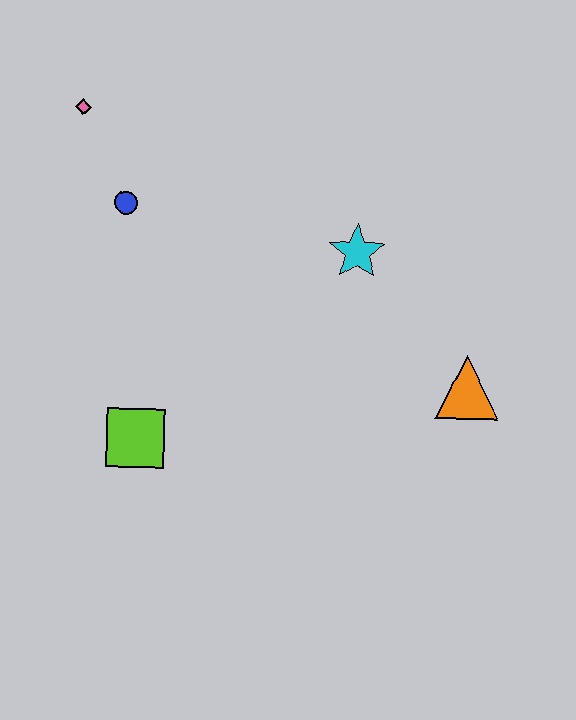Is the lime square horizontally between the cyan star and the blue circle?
Yes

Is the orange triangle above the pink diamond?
No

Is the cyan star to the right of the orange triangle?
No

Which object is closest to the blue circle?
The pink diamond is closest to the blue circle.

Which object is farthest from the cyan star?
The pink diamond is farthest from the cyan star.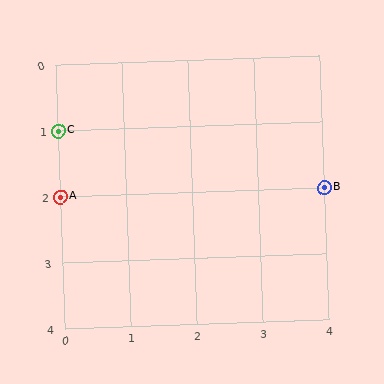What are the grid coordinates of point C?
Point C is at grid coordinates (0, 1).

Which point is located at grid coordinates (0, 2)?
Point A is at (0, 2).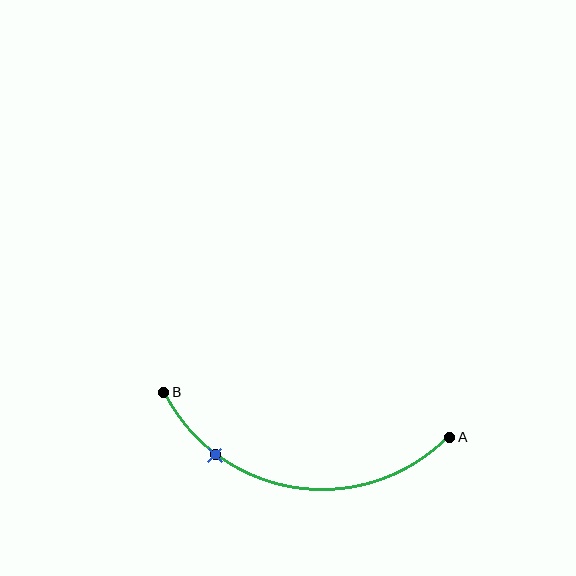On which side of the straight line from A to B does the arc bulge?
The arc bulges below the straight line connecting A and B.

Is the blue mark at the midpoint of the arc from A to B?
No. The blue mark lies on the arc but is closer to endpoint B. The arc midpoint would be at the point on the curve equidistant along the arc from both A and B.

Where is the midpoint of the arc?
The arc midpoint is the point on the curve farthest from the straight line joining A and B. It sits below that line.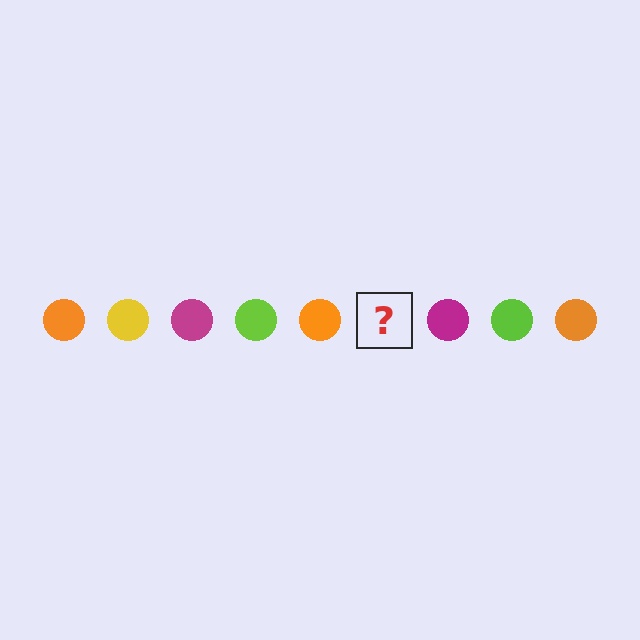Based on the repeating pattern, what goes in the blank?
The blank should be a yellow circle.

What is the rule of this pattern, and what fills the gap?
The rule is that the pattern cycles through orange, yellow, magenta, lime circles. The gap should be filled with a yellow circle.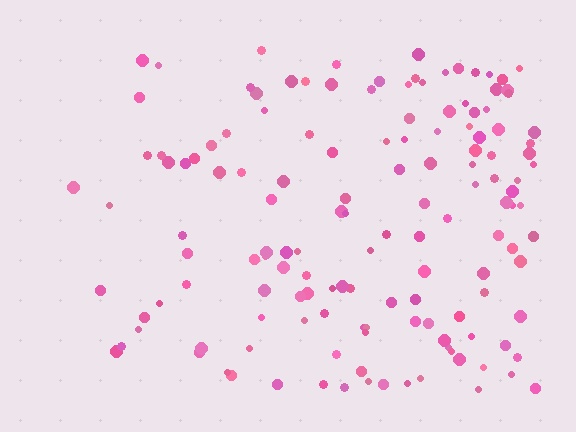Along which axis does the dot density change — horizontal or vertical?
Horizontal.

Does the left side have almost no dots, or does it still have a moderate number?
Still a moderate number, just noticeably fewer than the right.